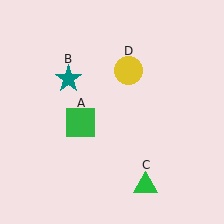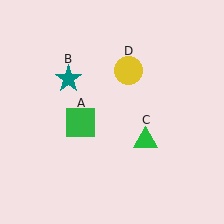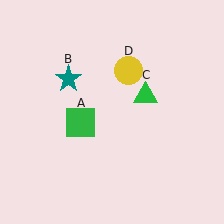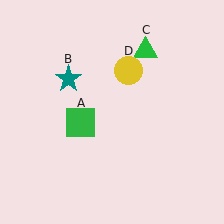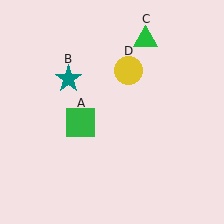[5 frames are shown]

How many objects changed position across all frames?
1 object changed position: green triangle (object C).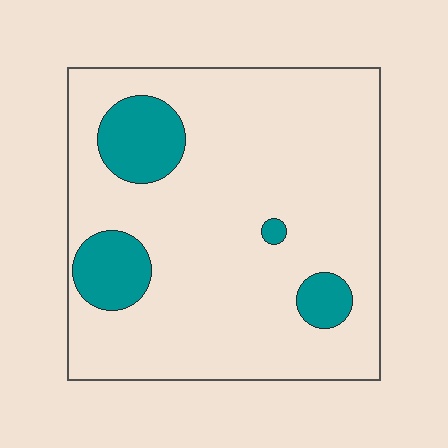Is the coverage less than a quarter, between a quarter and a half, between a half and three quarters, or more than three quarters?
Less than a quarter.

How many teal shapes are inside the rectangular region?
4.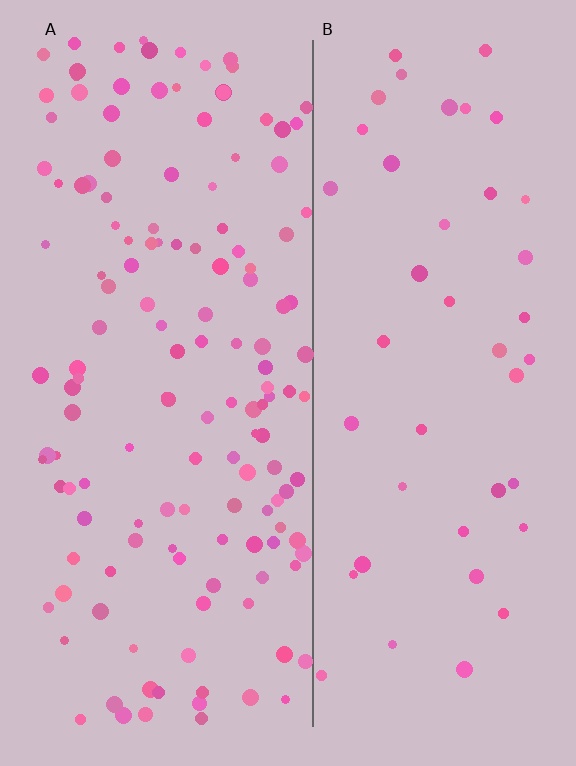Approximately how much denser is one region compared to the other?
Approximately 3.2× — region A over region B.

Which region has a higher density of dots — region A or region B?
A (the left).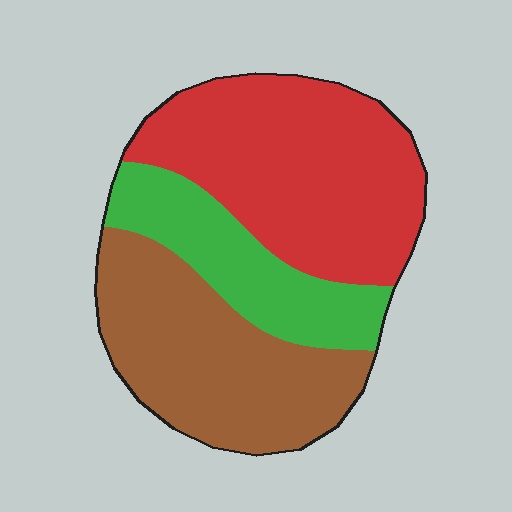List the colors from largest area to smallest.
From largest to smallest: red, brown, green.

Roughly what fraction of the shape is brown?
Brown takes up about three eighths (3/8) of the shape.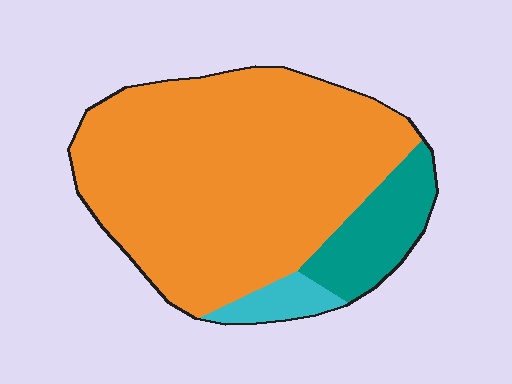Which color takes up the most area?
Orange, at roughly 80%.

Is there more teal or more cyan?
Teal.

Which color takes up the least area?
Cyan, at roughly 5%.